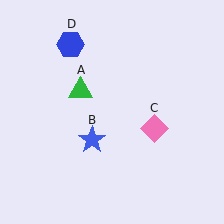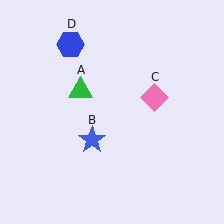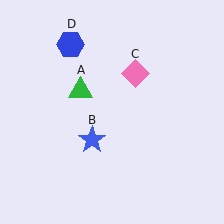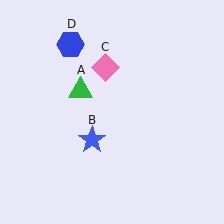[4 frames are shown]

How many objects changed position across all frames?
1 object changed position: pink diamond (object C).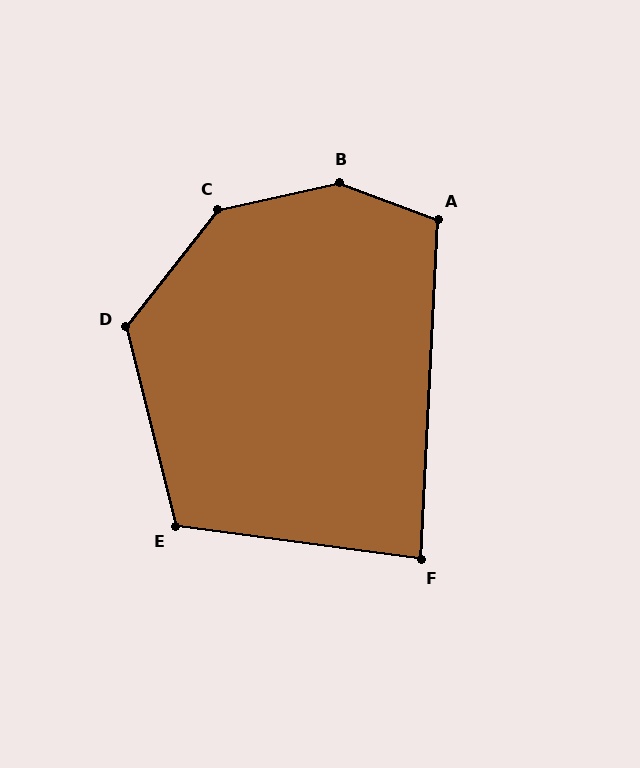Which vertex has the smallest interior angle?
F, at approximately 85 degrees.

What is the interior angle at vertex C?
Approximately 141 degrees (obtuse).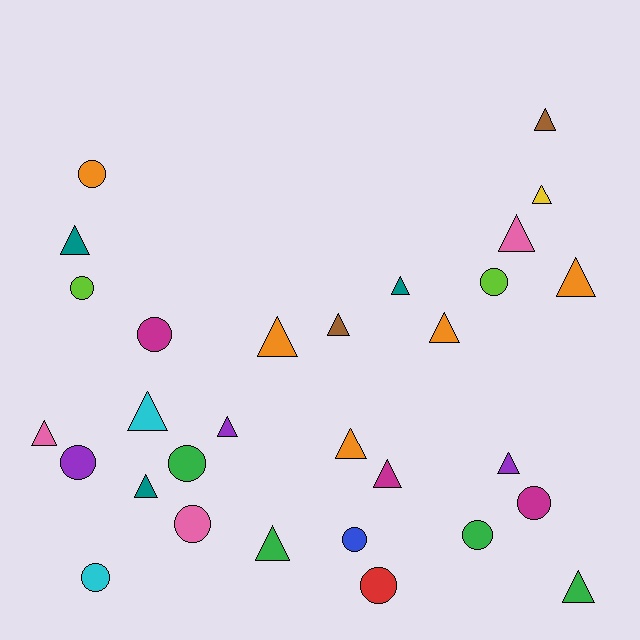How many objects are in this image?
There are 30 objects.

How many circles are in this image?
There are 12 circles.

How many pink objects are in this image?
There are 3 pink objects.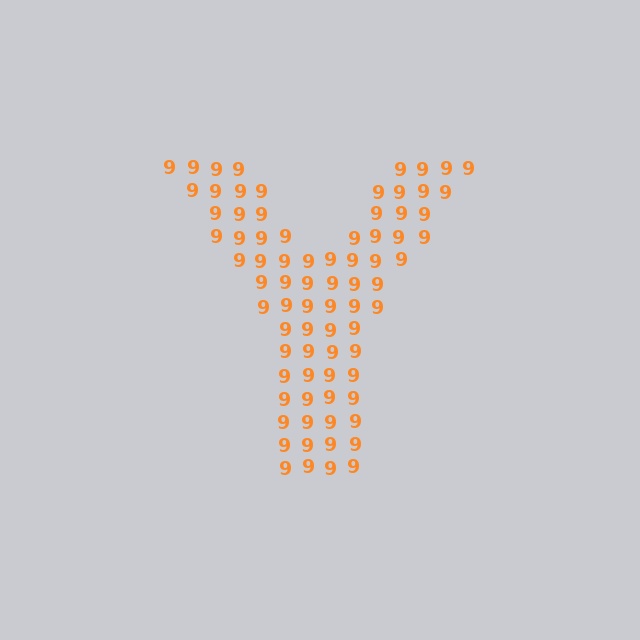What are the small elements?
The small elements are digit 9's.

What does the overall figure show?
The overall figure shows the letter Y.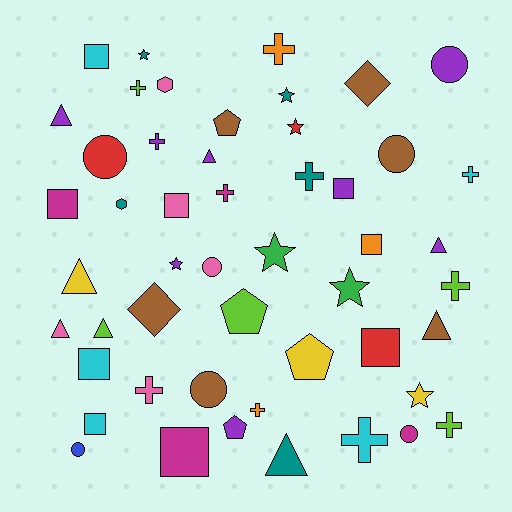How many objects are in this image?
There are 50 objects.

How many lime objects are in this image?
There are 5 lime objects.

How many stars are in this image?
There are 7 stars.